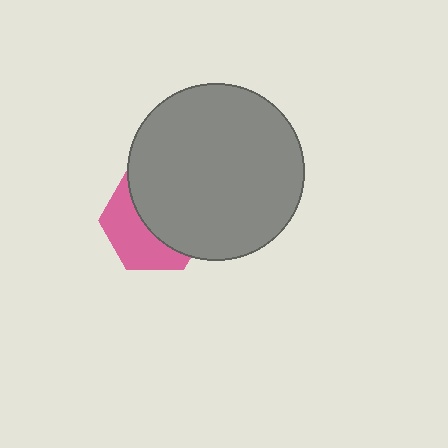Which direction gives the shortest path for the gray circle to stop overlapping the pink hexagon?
Moving toward the upper-right gives the shortest separation.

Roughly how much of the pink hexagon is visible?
A small part of it is visible (roughly 43%).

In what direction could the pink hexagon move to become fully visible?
The pink hexagon could move toward the lower-left. That would shift it out from behind the gray circle entirely.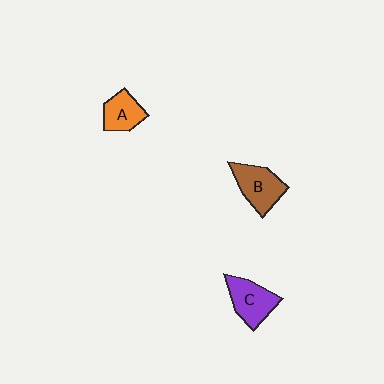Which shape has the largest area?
Shape B (brown).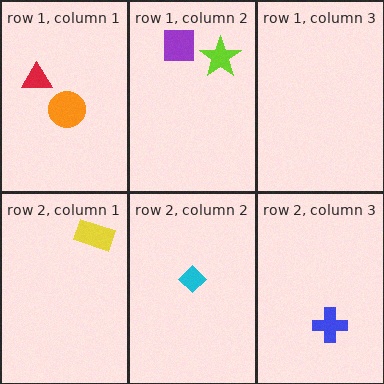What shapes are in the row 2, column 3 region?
The blue cross.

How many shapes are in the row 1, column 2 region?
2.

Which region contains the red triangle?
The row 1, column 1 region.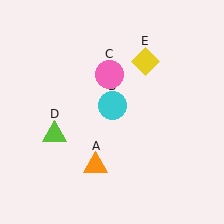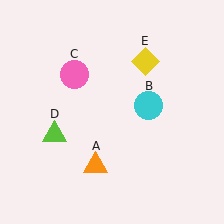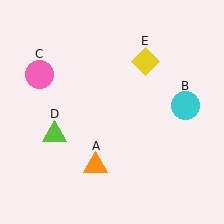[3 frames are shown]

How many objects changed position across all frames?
2 objects changed position: cyan circle (object B), pink circle (object C).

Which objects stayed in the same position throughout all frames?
Orange triangle (object A) and lime triangle (object D) and yellow diamond (object E) remained stationary.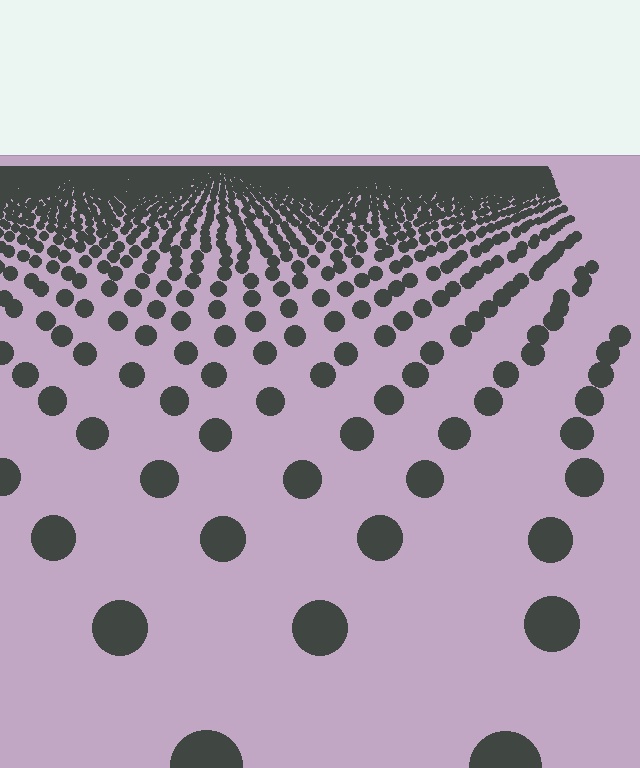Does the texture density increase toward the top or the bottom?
Density increases toward the top.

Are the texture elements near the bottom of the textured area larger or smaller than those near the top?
Larger. Near the bottom, elements are closer to the viewer and appear at a bigger on-screen size.